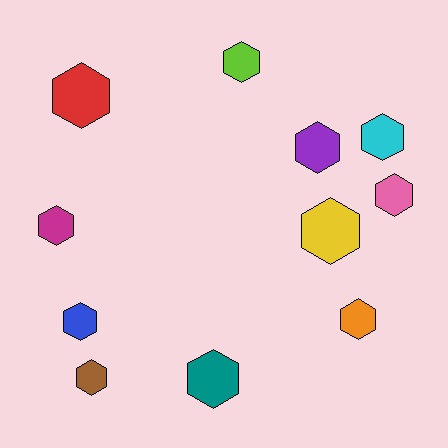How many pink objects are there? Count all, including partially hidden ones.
There is 1 pink object.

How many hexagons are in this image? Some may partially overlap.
There are 11 hexagons.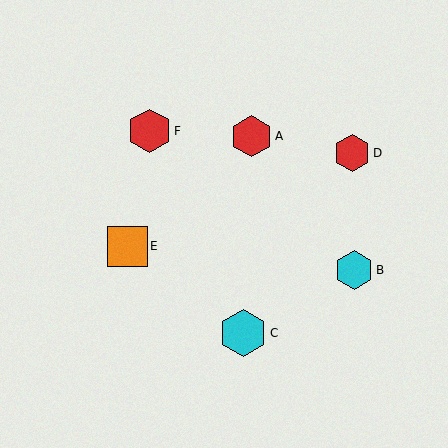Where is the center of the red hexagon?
The center of the red hexagon is at (251, 136).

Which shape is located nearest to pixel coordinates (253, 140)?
The red hexagon (labeled A) at (251, 136) is nearest to that location.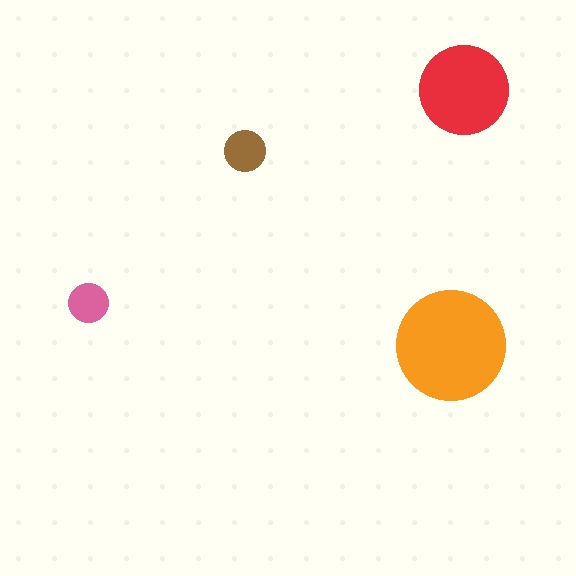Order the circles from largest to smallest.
the orange one, the red one, the brown one, the pink one.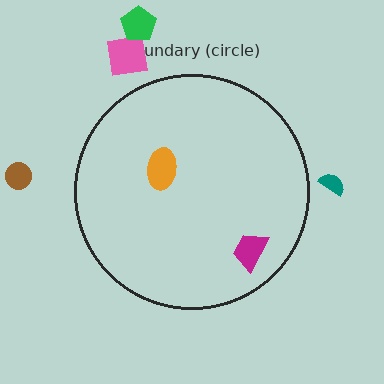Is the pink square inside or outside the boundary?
Outside.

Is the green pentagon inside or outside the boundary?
Outside.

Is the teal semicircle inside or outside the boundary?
Outside.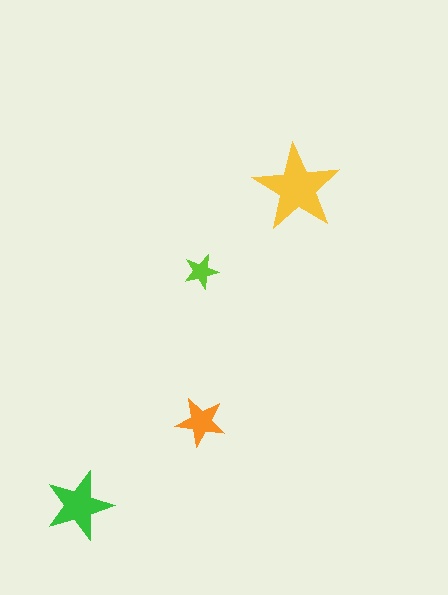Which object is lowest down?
The green star is bottommost.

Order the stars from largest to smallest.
the yellow one, the green one, the orange one, the lime one.